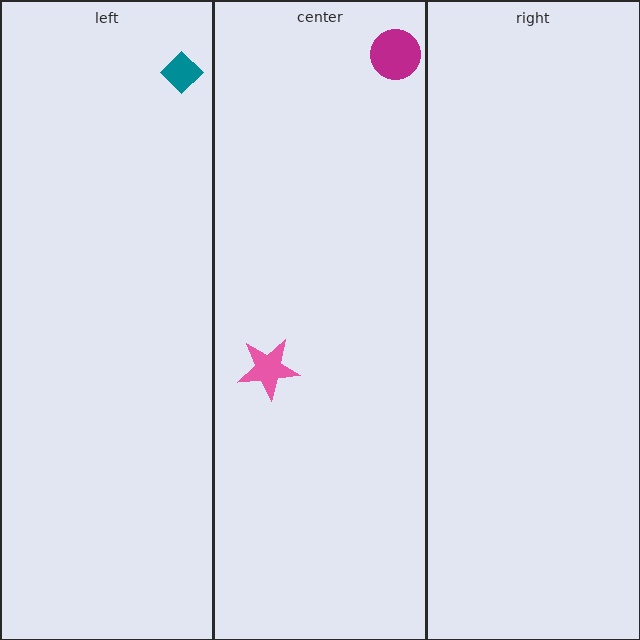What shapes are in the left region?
The teal diamond.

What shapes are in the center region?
The pink star, the magenta circle.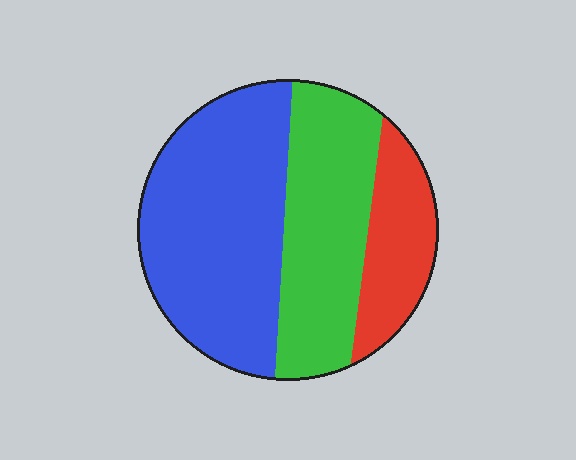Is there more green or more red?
Green.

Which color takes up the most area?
Blue, at roughly 50%.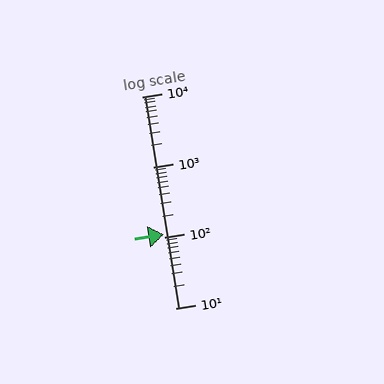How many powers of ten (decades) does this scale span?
The scale spans 3 decades, from 10 to 10000.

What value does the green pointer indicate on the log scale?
The pointer indicates approximately 110.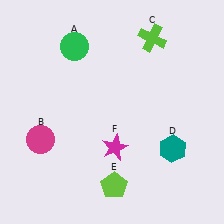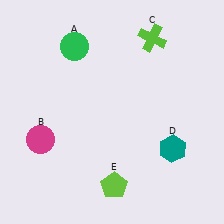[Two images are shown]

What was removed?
The magenta star (F) was removed in Image 2.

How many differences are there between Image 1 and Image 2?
There is 1 difference between the two images.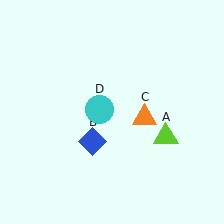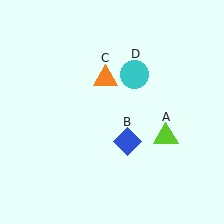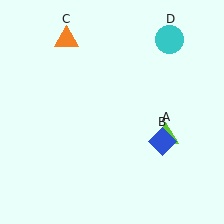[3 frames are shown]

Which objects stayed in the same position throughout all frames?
Lime triangle (object A) remained stationary.